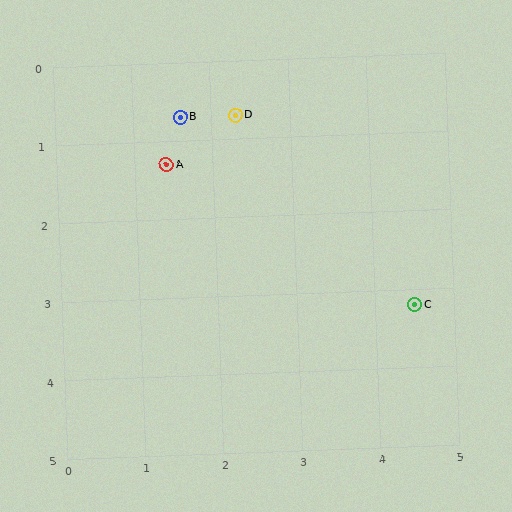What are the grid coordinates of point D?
Point D is at approximately (2.3, 0.7).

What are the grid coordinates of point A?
Point A is at approximately (1.4, 1.3).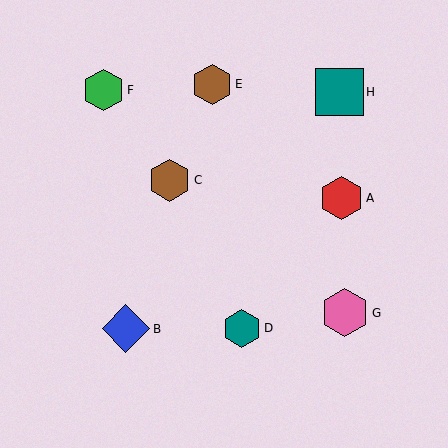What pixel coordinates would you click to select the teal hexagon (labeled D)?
Click at (242, 328) to select the teal hexagon D.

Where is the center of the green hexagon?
The center of the green hexagon is at (104, 90).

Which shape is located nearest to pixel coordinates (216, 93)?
The brown hexagon (labeled E) at (212, 84) is nearest to that location.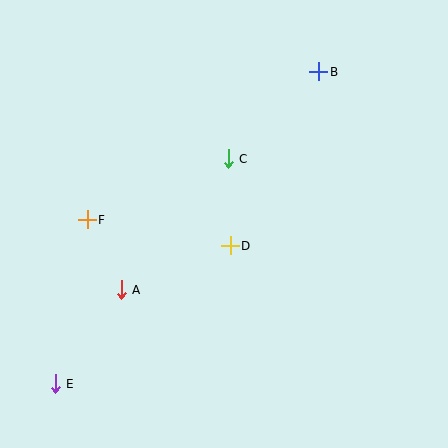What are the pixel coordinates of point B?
Point B is at (319, 72).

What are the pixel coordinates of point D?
Point D is at (230, 246).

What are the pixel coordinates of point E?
Point E is at (55, 384).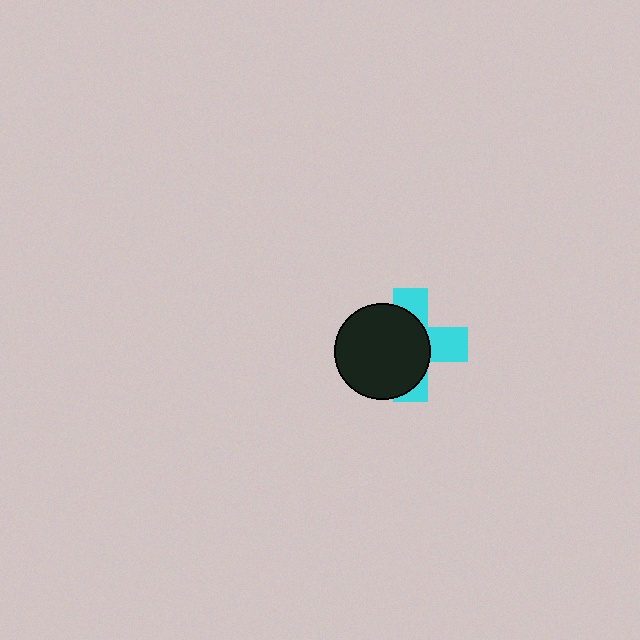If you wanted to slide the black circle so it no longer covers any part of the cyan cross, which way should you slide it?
Slide it left — that is the most direct way to separate the two shapes.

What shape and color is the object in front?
The object in front is a black circle.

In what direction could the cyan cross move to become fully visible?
The cyan cross could move right. That would shift it out from behind the black circle entirely.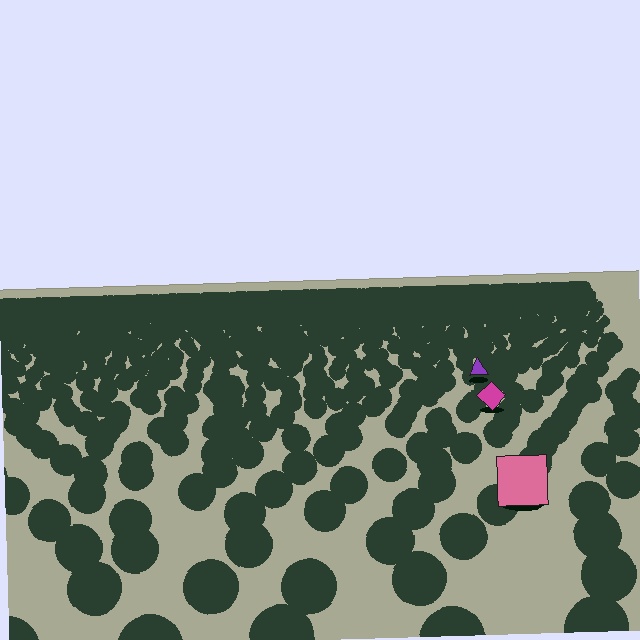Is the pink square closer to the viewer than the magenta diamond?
Yes. The pink square is closer — you can tell from the texture gradient: the ground texture is coarser near it.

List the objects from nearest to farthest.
From nearest to farthest: the pink square, the magenta diamond, the purple triangle.